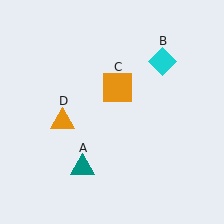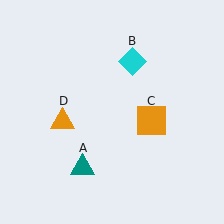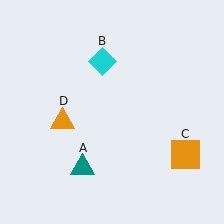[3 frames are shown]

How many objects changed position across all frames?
2 objects changed position: cyan diamond (object B), orange square (object C).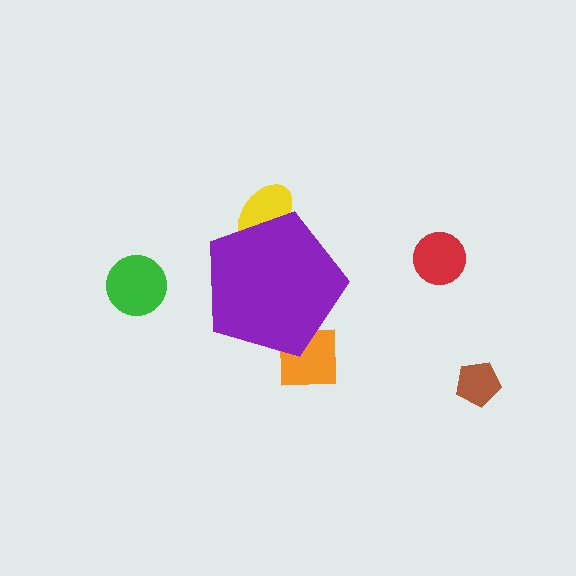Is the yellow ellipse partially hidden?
Yes, the yellow ellipse is partially hidden behind the purple pentagon.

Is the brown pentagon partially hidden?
No, the brown pentagon is fully visible.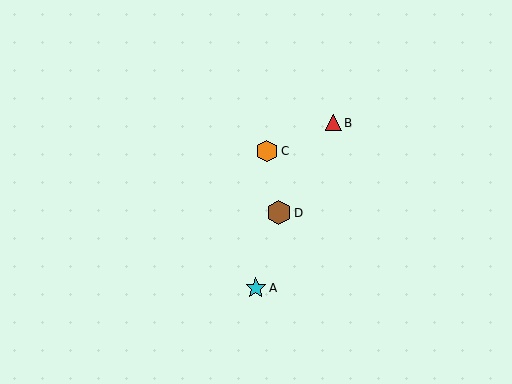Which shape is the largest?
The brown hexagon (labeled D) is the largest.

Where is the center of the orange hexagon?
The center of the orange hexagon is at (267, 151).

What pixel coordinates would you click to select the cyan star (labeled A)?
Click at (256, 288) to select the cyan star A.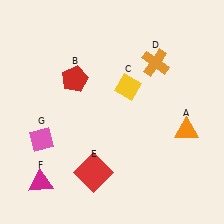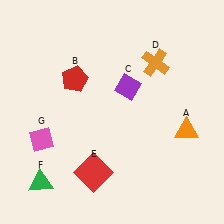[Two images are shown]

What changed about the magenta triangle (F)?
In Image 1, F is magenta. In Image 2, it changed to green.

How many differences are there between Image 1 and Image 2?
There are 2 differences between the two images.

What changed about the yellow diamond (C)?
In Image 1, C is yellow. In Image 2, it changed to purple.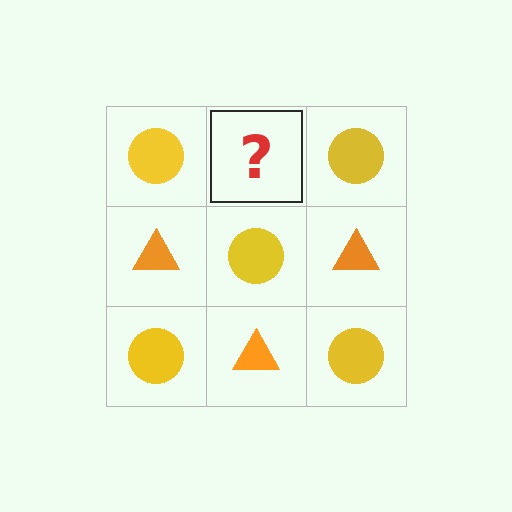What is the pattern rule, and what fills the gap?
The rule is that it alternates yellow circle and orange triangle in a checkerboard pattern. The gap should be filled with an orange triangle.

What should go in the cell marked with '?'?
The missing cell should contain an orange triangle.